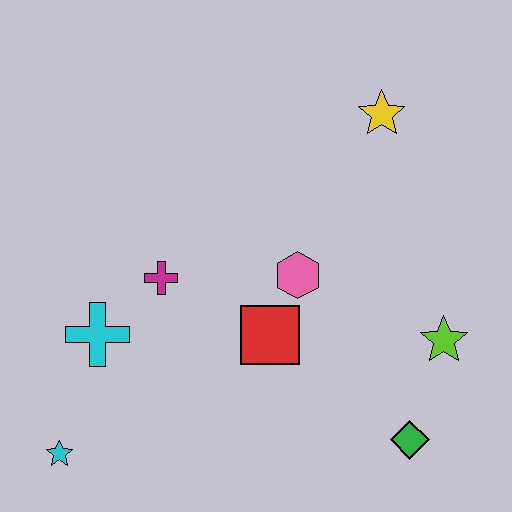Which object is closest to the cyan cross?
The magenta cross is closest to the cyan cross.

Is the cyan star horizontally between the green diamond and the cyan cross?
No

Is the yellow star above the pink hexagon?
Yes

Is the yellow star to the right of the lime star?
No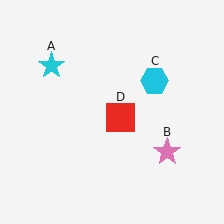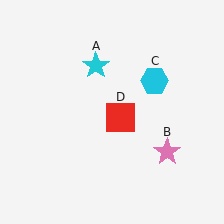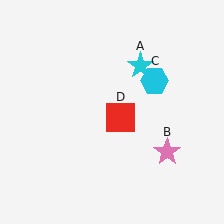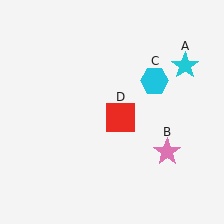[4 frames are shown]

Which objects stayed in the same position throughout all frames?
Pink star (object B) and cyan hexagon (object C) and red square (object D) remained stationary.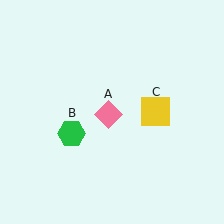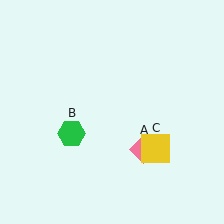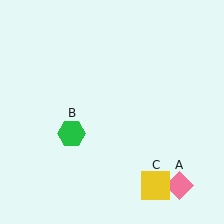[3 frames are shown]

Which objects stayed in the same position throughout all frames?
Green hexagon (object B) remained stationary.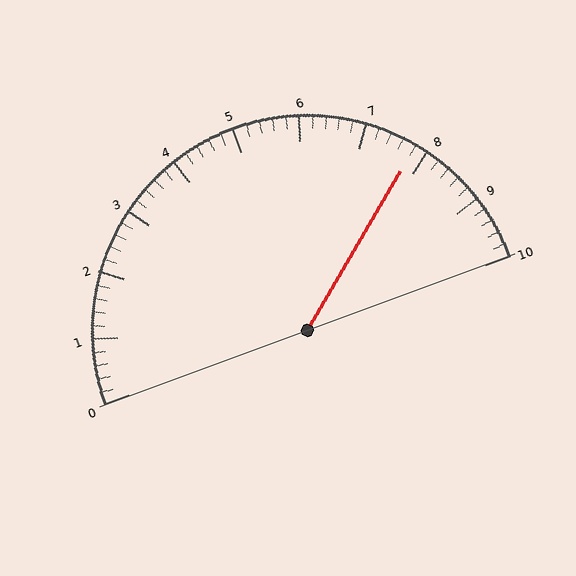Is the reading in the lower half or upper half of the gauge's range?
The reading is in the upper half of the range (0 to 10).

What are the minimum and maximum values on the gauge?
The gauge ranges from 0 to 10.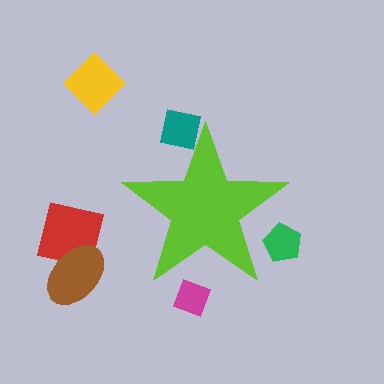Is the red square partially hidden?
No, the red square is fully visible.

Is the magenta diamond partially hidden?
Yes, the magenta diamond is partially hidden behind the lime star.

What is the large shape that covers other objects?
A lime star.